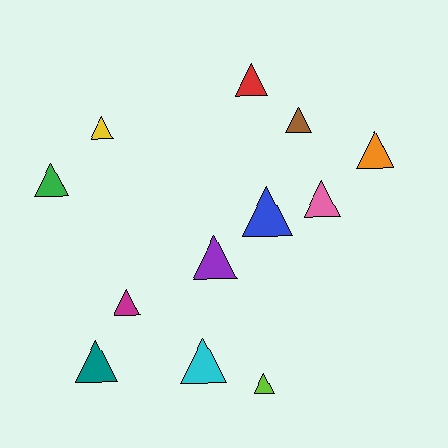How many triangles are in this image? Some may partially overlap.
There are 12 triangles.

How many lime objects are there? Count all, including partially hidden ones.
There is 1 lime object.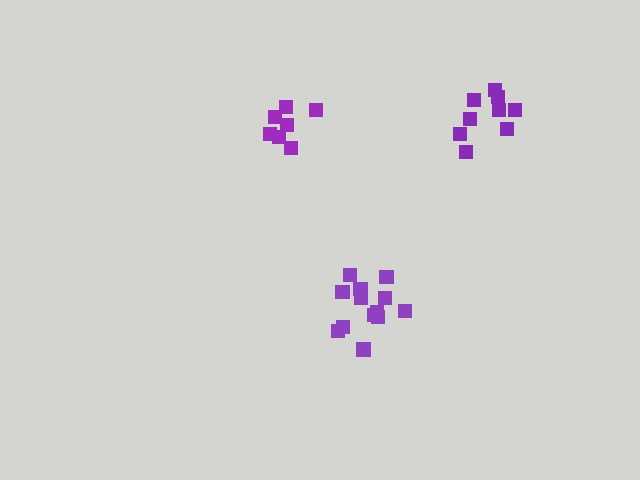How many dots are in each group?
Group 1: 7 dots, Group 2: 13 dots, Group 3: 9 dots (29 total).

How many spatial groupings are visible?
There are 3 spatial groupings.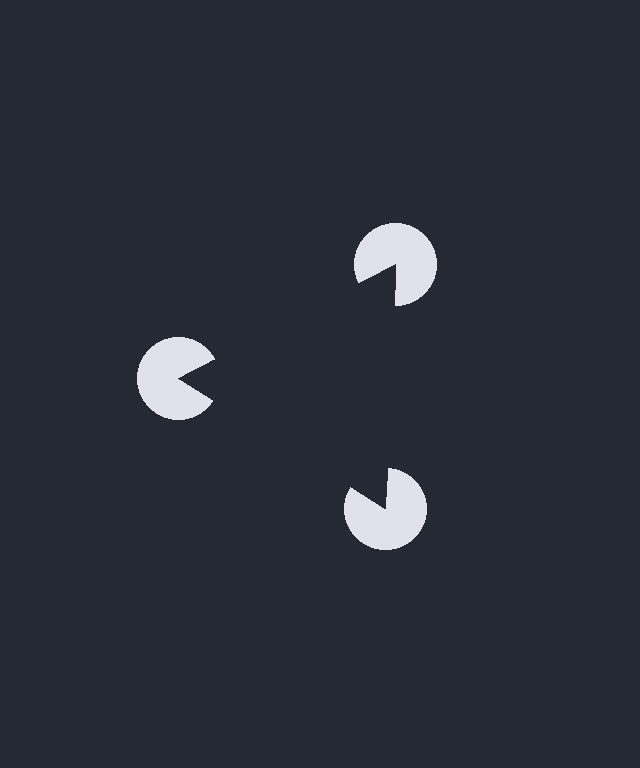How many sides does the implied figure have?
3 sides.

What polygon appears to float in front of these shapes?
An illusory triangle — its edges are inferred from the aligned wedge cuts in the pac-man discs, not physically drawn.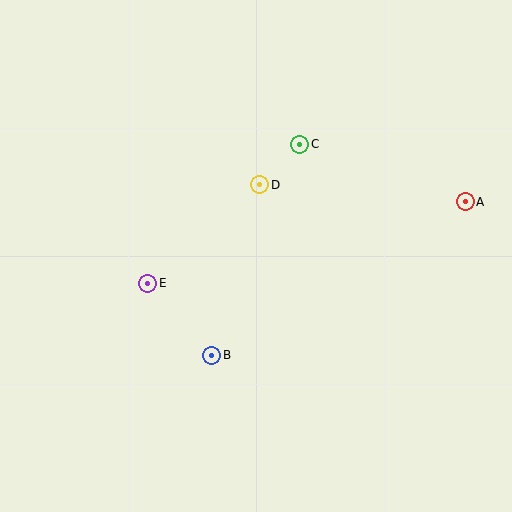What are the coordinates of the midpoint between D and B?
The midpoint between D and B is at (236, 270).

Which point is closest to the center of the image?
Point D at (260, 185) is closest to the center.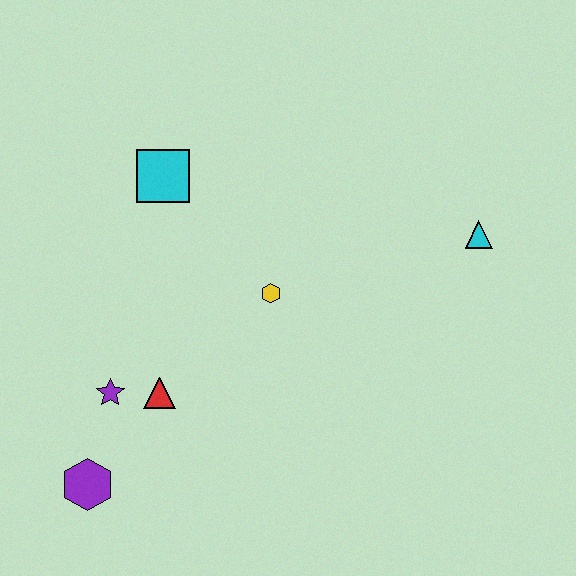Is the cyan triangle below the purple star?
No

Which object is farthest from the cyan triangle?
The purple hexagon is farthest from the cyan triangle.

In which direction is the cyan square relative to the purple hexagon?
The cyan square is above the purple hexagon.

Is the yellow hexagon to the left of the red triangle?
No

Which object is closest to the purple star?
The red triangle is closest to the purple star.